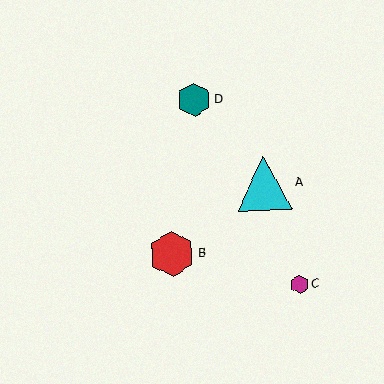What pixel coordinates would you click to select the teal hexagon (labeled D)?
Click at (194, 100) to select the teal hexagon D.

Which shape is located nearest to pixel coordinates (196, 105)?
The teal hexagon (labeled D) at (194, 100) is nearest to that location.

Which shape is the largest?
The cyan triangle (labeled A) is the largest.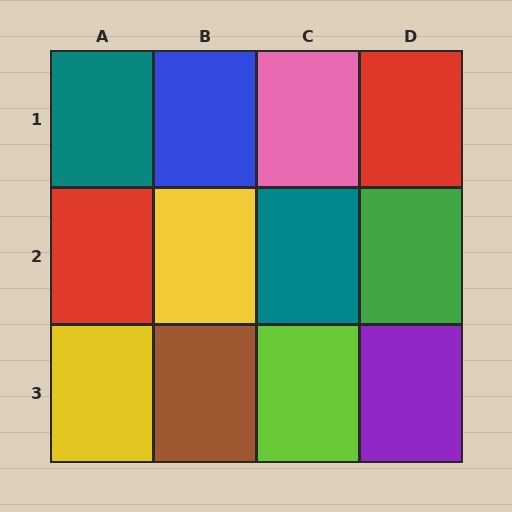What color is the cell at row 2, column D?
Green.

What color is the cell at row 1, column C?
Pink.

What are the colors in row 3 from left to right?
Yellow, brown, lime, purple.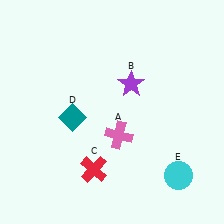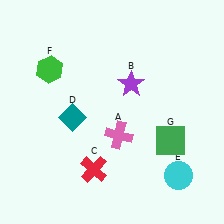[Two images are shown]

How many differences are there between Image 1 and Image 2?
There are 2 differences between the two images.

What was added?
A green hexagon (F), a green square (G) were added in Image 2.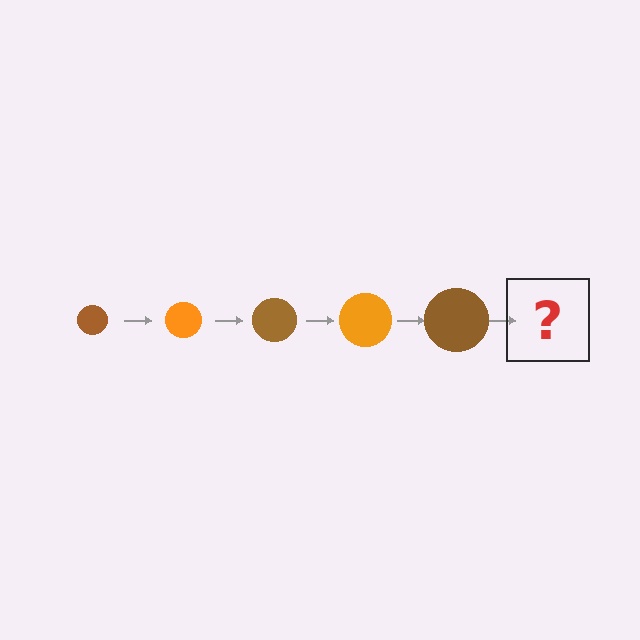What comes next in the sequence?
The next element should be an orange circle, larger than the previous one.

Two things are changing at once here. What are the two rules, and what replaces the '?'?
The two rules are that the circle grows larger each step and the color cycles through brown and orange. The '?' should be an orange circle, larger than the previous one.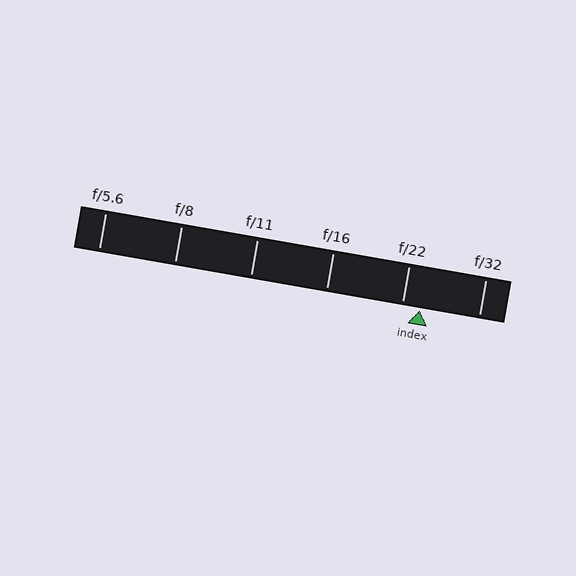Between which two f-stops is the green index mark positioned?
The index mark is between f/22 and f/32.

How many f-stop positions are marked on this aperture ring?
There are 6 f-stop positions marked.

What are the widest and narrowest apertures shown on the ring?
The widest aperture shown is f/5.6 and the narrowest is f/32.